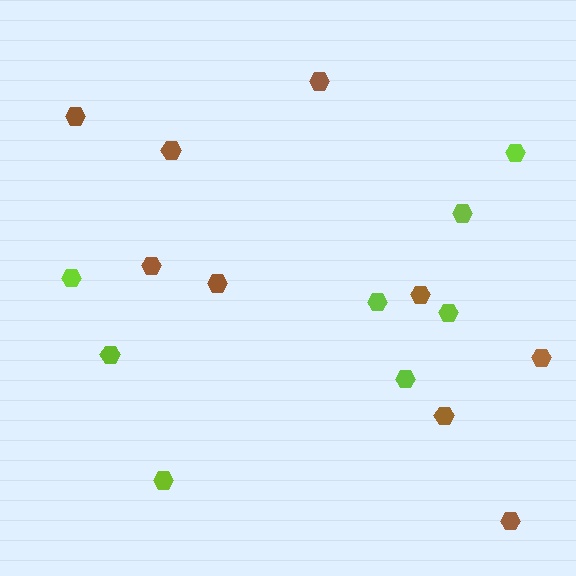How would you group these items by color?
There are 2 groups: one group of lime hexagons (8) and one group of brown hexagons (9).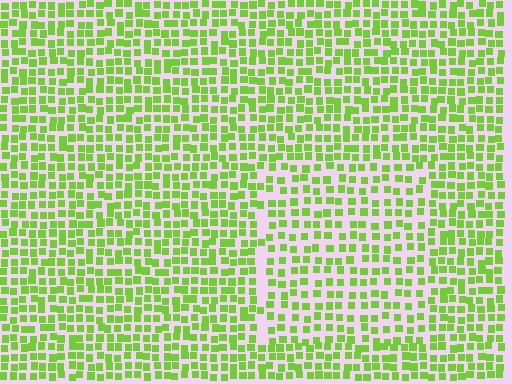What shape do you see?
I see a rectangle.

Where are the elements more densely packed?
The elements are more densely packed outside the rectangle boundary.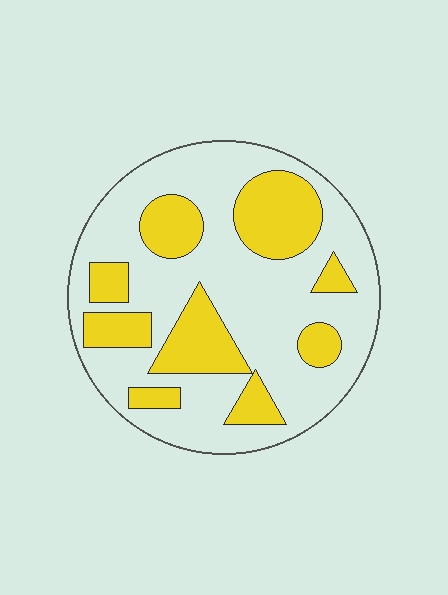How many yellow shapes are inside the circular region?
9.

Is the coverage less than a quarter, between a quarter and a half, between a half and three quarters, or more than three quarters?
Between a quarter and a half.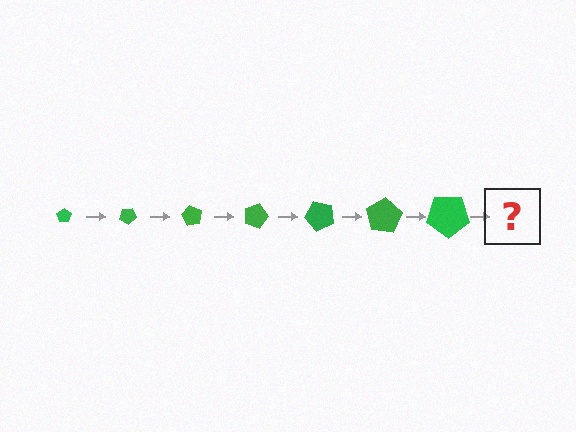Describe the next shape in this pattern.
It should be a pentagon, larger than the previous one and rotated 210 degrees from the start.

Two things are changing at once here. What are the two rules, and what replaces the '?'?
The two rules are that the pentagon grows larger each step and it rotates 30 degrees each step. The '?' should be a pentagon, larger than the previous one and rotated 210 degrees from the start.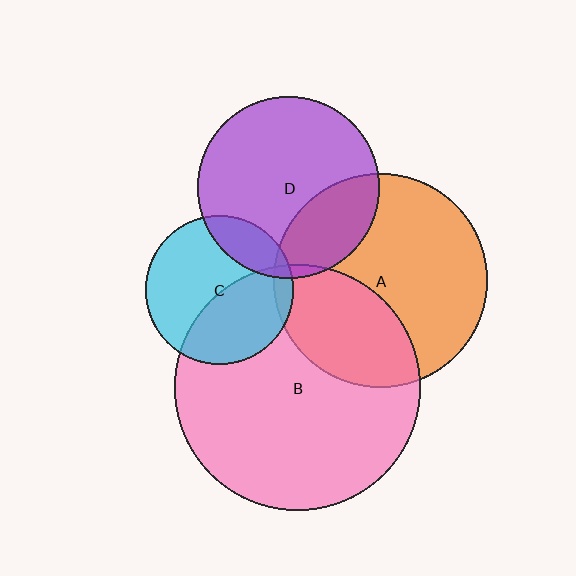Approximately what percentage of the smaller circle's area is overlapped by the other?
Approximately 35%.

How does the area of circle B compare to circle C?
Approximately 2.8 times.